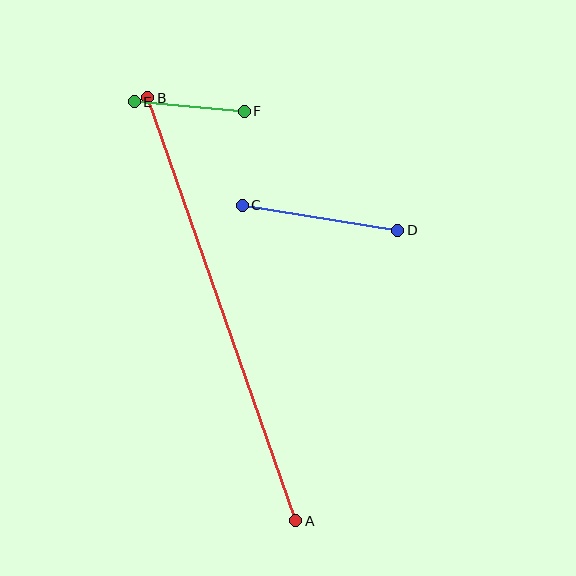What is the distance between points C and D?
The distance is approximately 158 pixels.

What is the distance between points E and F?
The distance is approximately 110 pixels.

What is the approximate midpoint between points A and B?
The midpoint is at approximately (222, 309) pixels.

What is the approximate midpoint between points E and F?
The midpoint is at approximately (189, 107) pixels.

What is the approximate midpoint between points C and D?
The midpoint is at approximately (320, 218) pixels.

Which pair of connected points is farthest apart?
Points A and B are farthest apart.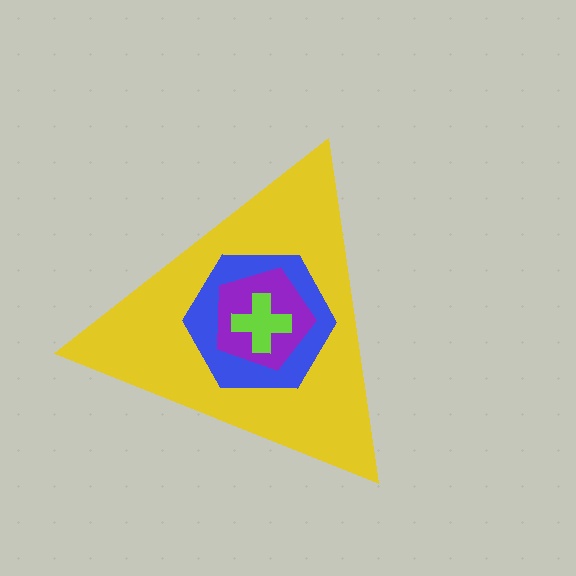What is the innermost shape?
The lime cross.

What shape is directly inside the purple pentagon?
The lime cross.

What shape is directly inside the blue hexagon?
The purple pentagon.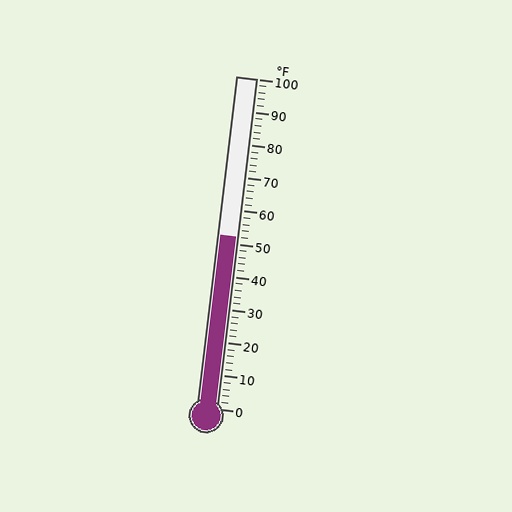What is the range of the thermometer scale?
The thermometer scale ranges from 0°F to 100°F.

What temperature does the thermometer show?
The thermometer shows approximately 52°F.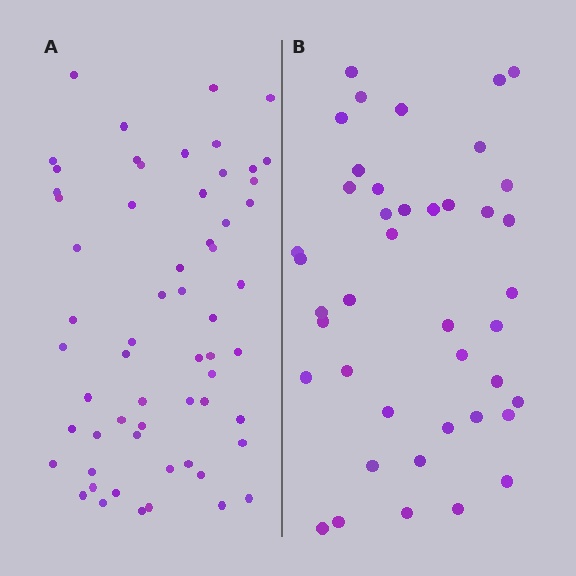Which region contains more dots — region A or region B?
Region A (the left region) has more dots.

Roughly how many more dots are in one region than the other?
Region A has approximately 20 more dots than region B.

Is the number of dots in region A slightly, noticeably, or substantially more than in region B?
Region A has noticeably more, but not dramatically so. The ratio is roughly 1.4 to 1.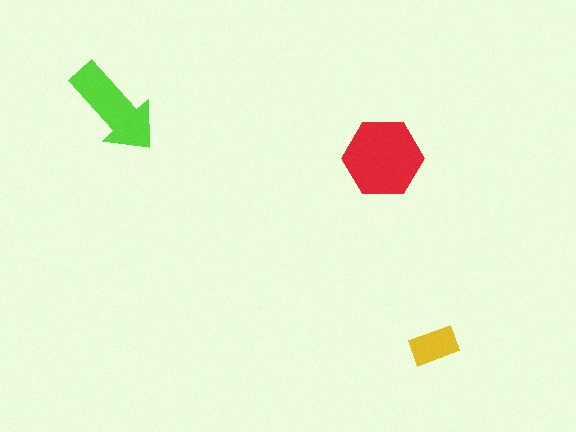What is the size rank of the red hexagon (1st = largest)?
1st.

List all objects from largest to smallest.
The red hexagon, the lime arrow, the yellow rectangle.